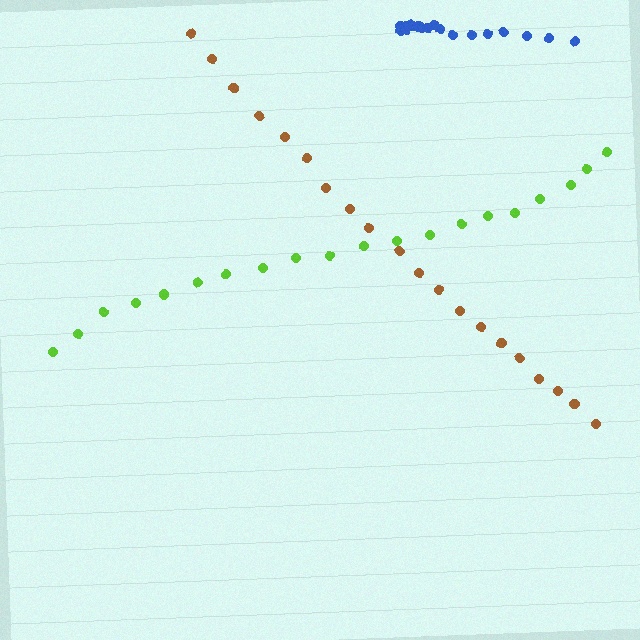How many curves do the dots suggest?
There are 3 distinct paths.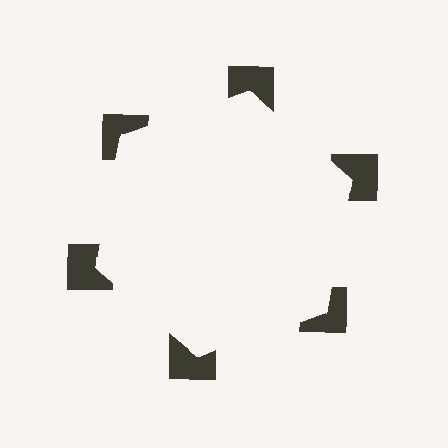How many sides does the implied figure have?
6 sides.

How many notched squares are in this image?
There are 6 — one at each vertex of the illusory hexagon.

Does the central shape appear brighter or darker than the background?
It typically appears slightly brighter than the background, even though no actual brightness change is drawn.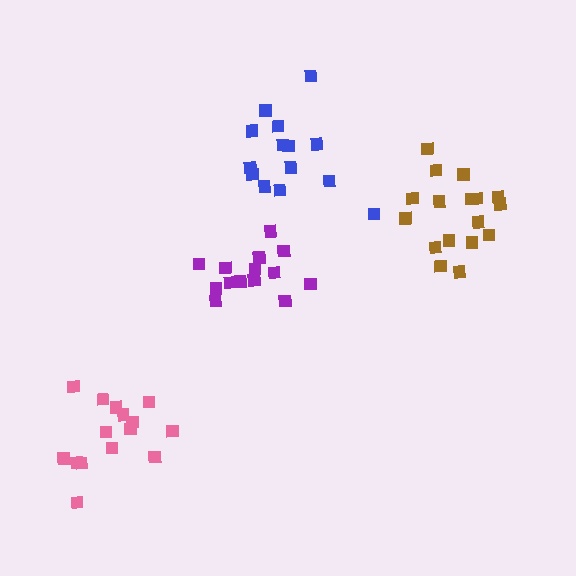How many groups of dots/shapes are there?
There are 4 groups.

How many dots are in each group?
Group 1: 14 dots, Group 2: 18 dots, Group 3: 14 dots, Group 4: 15 dots (61 total).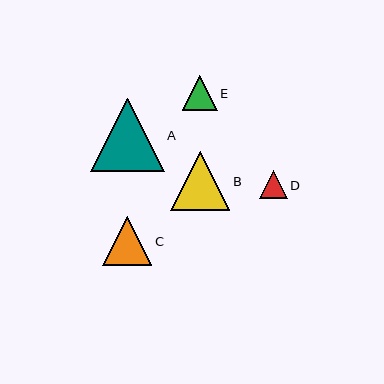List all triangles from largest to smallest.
From largest to smallest: A, B, C, E, D.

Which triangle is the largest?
Triangle A is the largest with a size of approximately 74 pixels.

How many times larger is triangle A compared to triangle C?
Triangle A is approximately 1.5 times the size of triangle C.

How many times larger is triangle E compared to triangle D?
Triangle E is approximately 1.3 times the size of triangle D.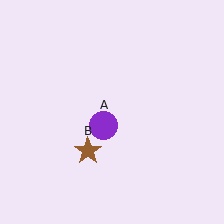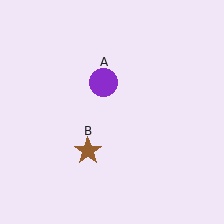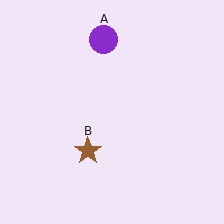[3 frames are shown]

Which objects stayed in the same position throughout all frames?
Brown star (object B) remained stationary.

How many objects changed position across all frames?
1 object changed position: purple circle (object A).